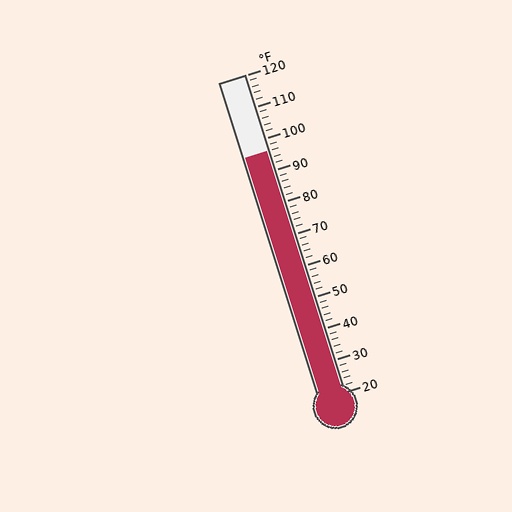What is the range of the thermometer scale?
The thermometer scale ranges from 20°F to 120°F.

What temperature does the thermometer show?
The thermometer shows approximately 96°F.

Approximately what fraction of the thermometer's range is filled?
The thermometer is filled to approximately 75% of its range.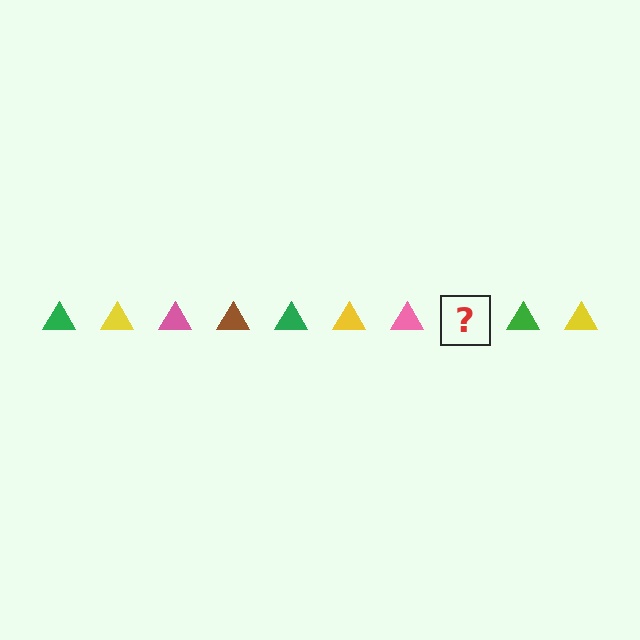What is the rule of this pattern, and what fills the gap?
The rule is that the pattern cycles through green, yellow, pink, brown triangles. The gap should be filled with a brown triangle.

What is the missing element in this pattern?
The missing element is a brown triangle.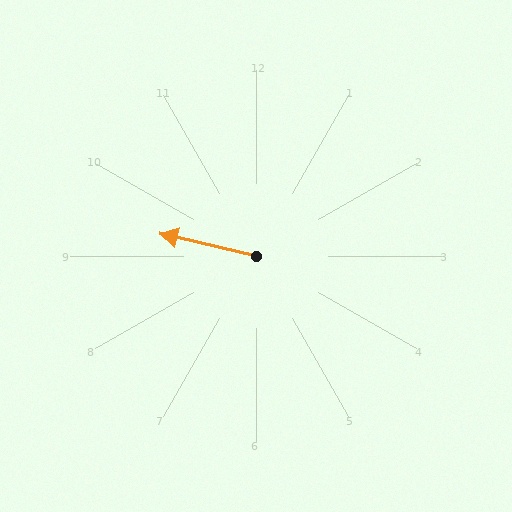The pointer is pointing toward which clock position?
Roughly 9 o'clock.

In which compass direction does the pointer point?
West.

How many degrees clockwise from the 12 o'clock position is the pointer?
Approximately 283 degrees.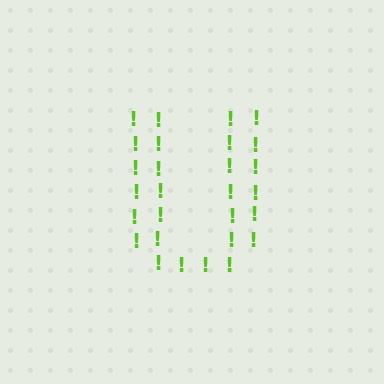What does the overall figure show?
The overall figure shows the letter U.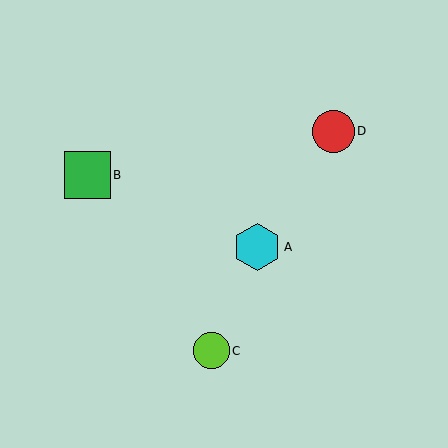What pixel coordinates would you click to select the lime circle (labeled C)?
Click at (211, 351) to select the lime circle C.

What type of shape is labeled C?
Shape C is a lime circle.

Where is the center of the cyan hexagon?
The center of the cyan hexagon is at (257, 247).